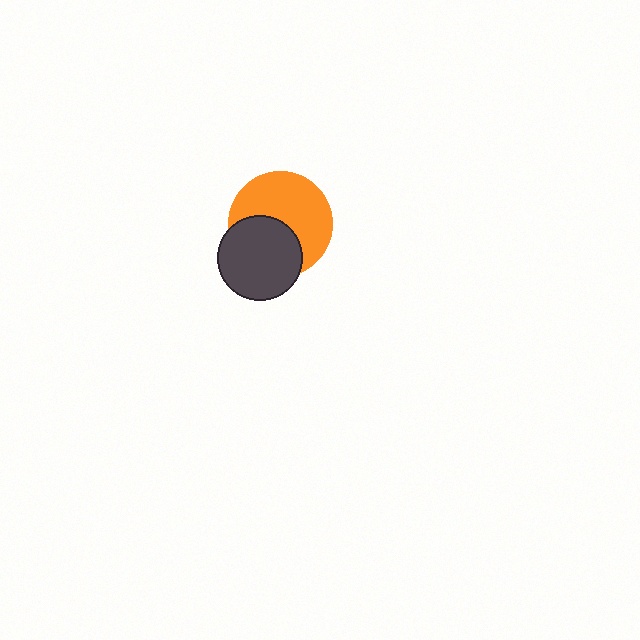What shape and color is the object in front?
The object in front is a dark gray circle.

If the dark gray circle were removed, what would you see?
You would see the complete orange circle.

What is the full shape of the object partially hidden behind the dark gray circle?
The partially hidden object is an orange circle.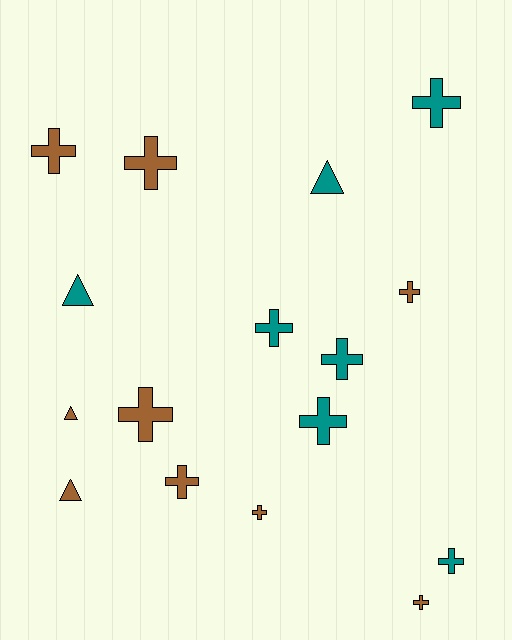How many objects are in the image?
There are 16 objects.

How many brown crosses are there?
There are 7 brown crosses.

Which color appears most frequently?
Brown, with 9 objects.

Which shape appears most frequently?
Cross, with 12 objects.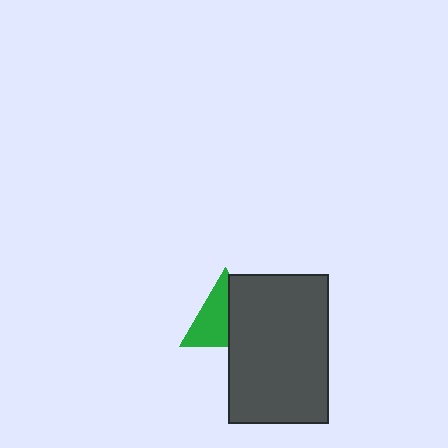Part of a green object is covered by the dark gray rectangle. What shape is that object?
It is a triangle.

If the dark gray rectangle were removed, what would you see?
You would see the complete green triangle.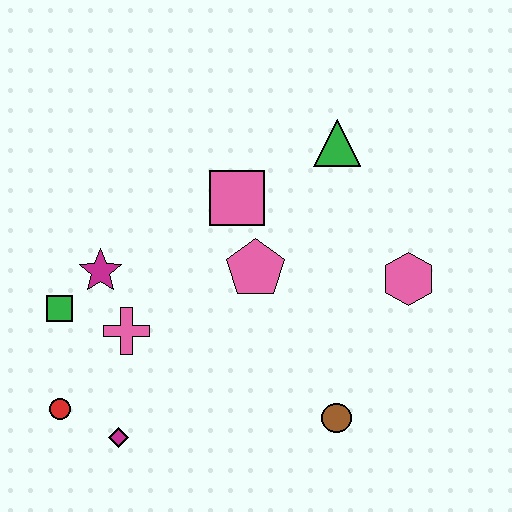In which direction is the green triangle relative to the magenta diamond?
The green triangle is above the magenta diamond.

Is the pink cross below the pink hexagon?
Yes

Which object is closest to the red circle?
The magenta diamond is closest to the red circle.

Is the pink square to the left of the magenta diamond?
No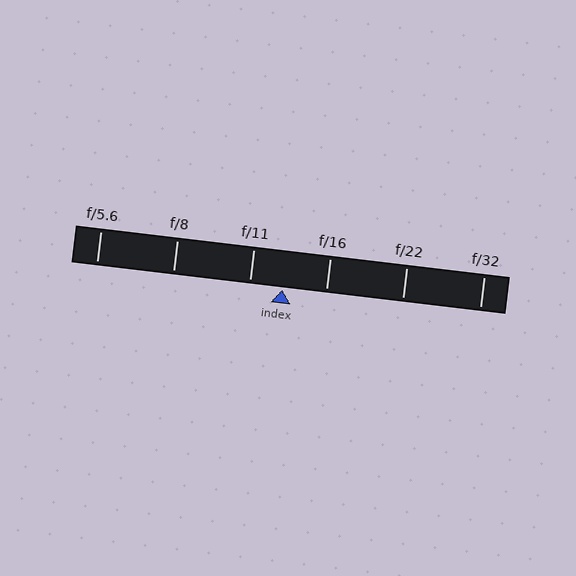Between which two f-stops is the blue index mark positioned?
The index mark is between f/11 and f/16.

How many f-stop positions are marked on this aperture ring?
There are 6 f-stop positions marked.